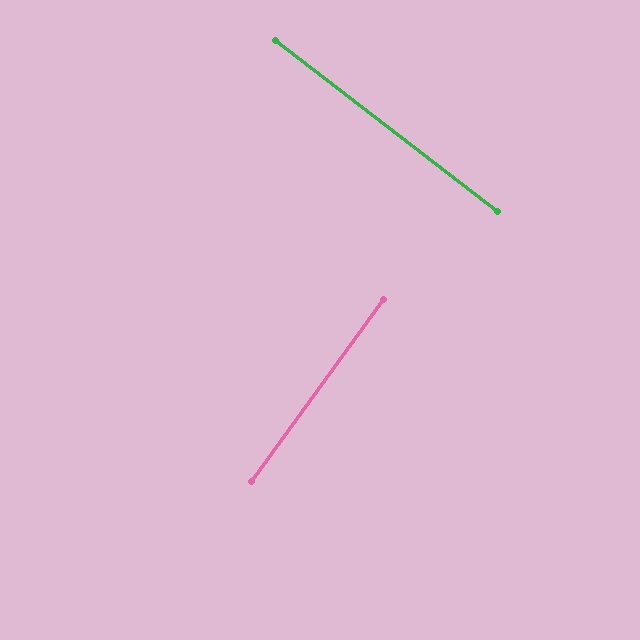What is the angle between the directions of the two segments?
Approximately 88 degrees.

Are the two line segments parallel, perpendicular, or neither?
Perpendicular — they meet at approximately 88°.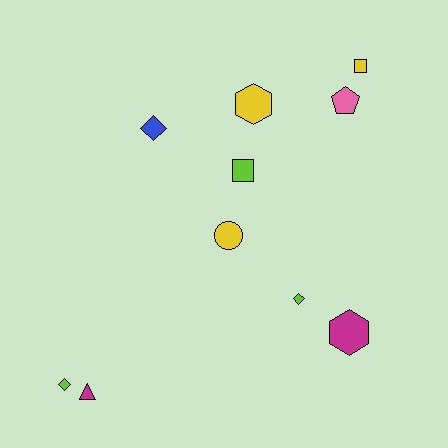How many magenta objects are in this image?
There are 2 magenta objects.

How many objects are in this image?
There are 10 objects.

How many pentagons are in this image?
There is 1 pentagon.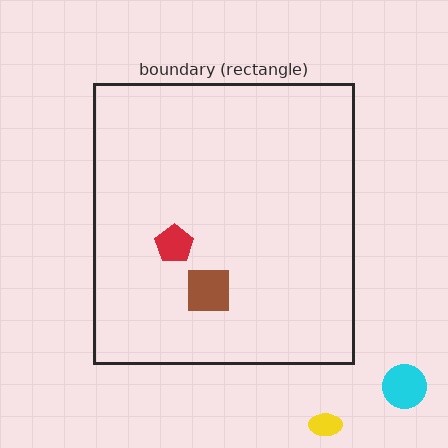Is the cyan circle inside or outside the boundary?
Outside.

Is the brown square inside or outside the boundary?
Inside.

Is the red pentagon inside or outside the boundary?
Inside.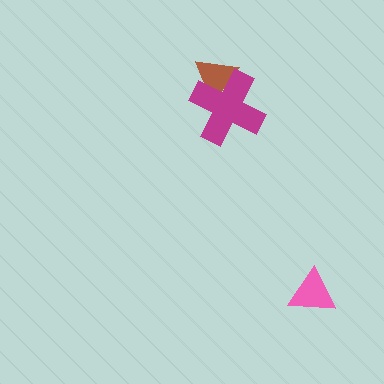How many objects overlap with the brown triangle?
1 object overlaps with the brown triangle.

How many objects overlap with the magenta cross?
1 object overlaps with the magenta cross.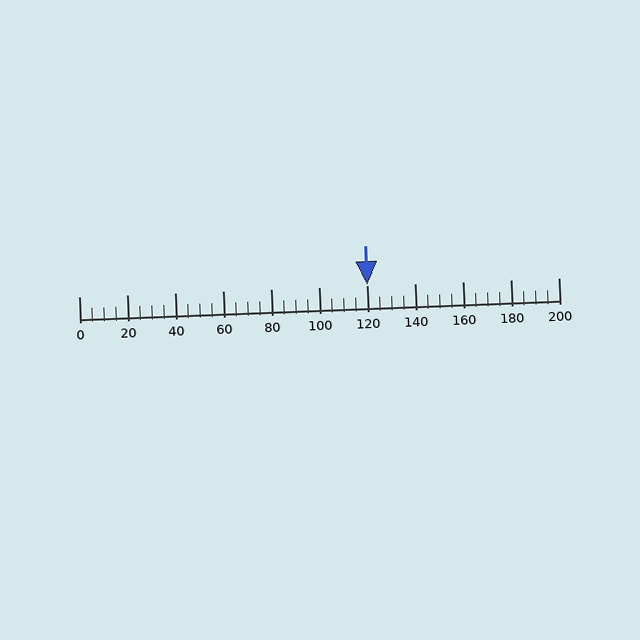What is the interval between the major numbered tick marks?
The major tick marks are spaced 20 units apart.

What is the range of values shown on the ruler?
The ruler shows values from 0 to 200.